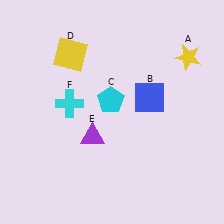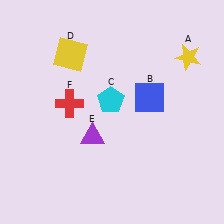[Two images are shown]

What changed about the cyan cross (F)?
In Image 1, F is cyan. In Image 2, it changed to red.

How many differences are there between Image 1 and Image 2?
There is 1 difference between the two images.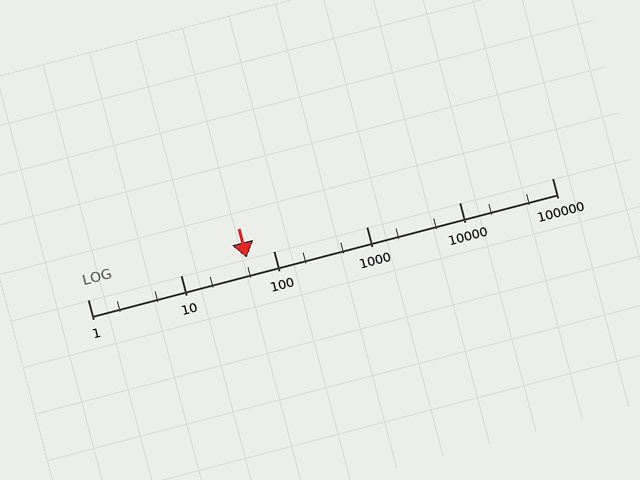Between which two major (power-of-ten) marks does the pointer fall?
The pointer is between 10 and 100.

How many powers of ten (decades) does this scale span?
The scale spans 5 decades, from 1 to 100000.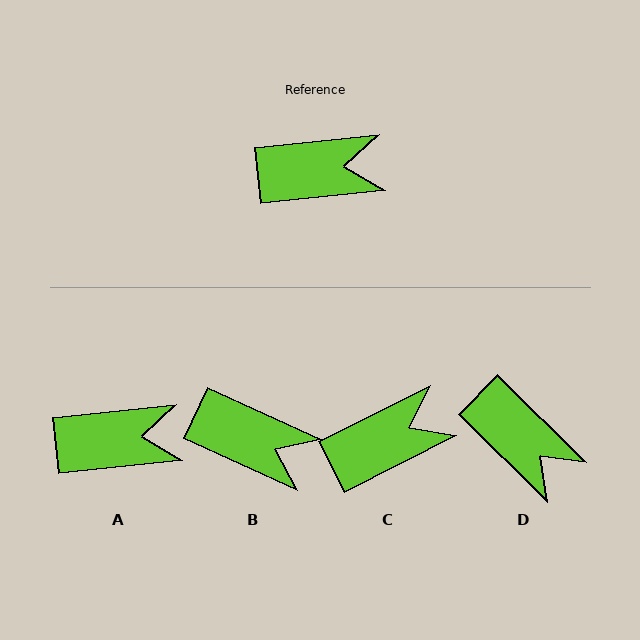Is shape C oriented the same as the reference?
No, it is off by about 21 degrees.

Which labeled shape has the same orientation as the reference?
A.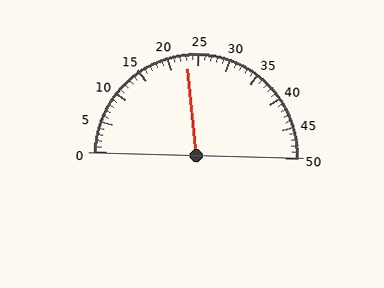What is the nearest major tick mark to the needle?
The nearest major tick mark is 25.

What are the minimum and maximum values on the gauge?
The gauge ranges from 0 to 50.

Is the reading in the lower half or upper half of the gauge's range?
The reading is in the lower half of the range (0 to 50).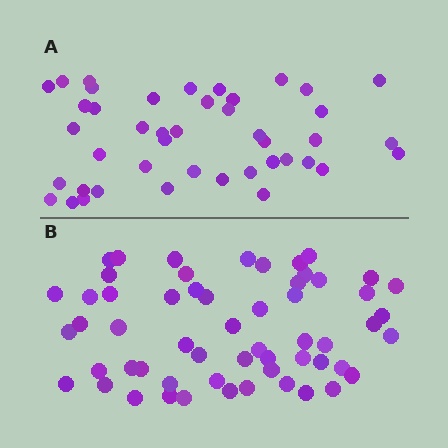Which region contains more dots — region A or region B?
Region B (the bottom region) has more dots.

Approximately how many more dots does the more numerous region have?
Region B has approximately 15 more dots than region A.